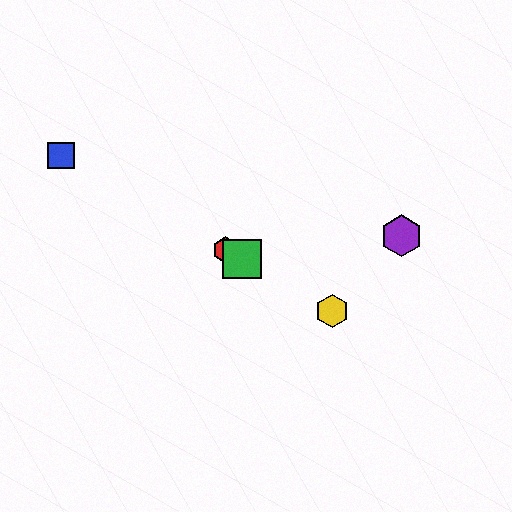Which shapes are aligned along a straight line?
The red hexagon, the blue square, the green square, the yellow hexagon are aligned along a straight line.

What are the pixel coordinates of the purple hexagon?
The purple hexagon is at (401, 236).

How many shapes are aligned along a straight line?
4 shapes (the red hexagon, the blue square, the green square, the yellow hexagon) are aligned along a straight line.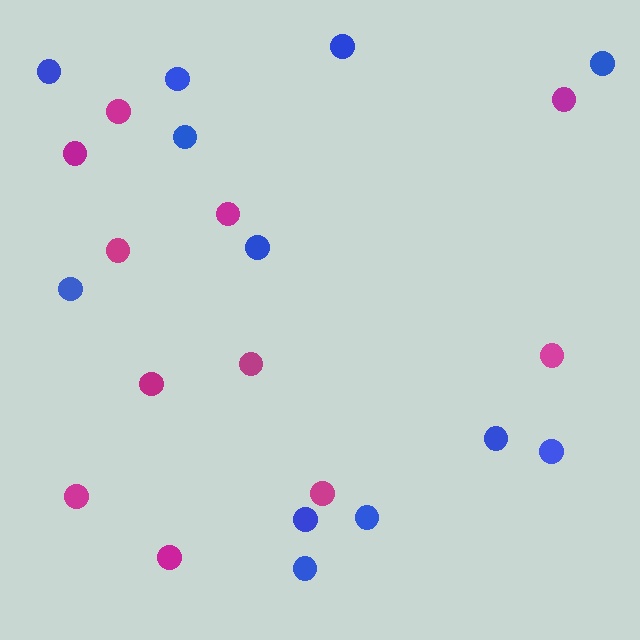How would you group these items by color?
There are 2 groups: one group of magenta circles (11) and one group of blue circles (12).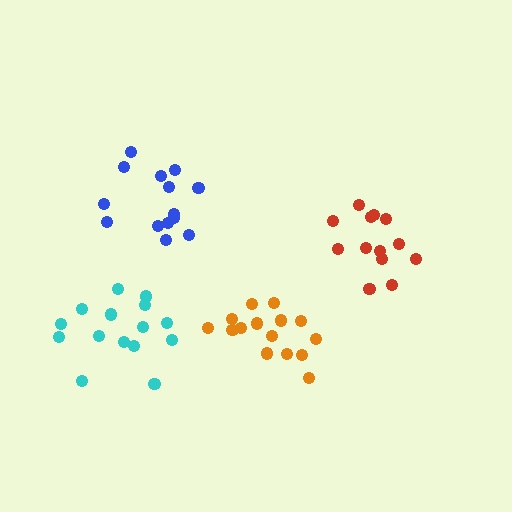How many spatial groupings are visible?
There are 4 spatial groupings.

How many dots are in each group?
Group 1: 15 dots, Group 2: 14 dots, Group 3: 13 dots, Group 4: 15 dots (57 total).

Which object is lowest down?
The orange cluster is bottommost.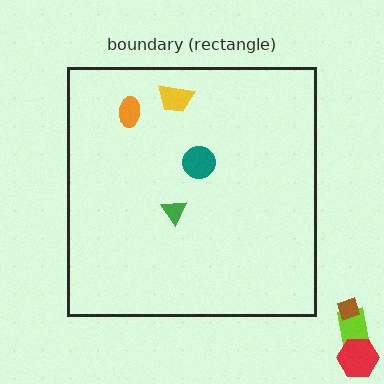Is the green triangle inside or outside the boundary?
Inside.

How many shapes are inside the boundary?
4 inside, 3 outside.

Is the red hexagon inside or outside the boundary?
Outside.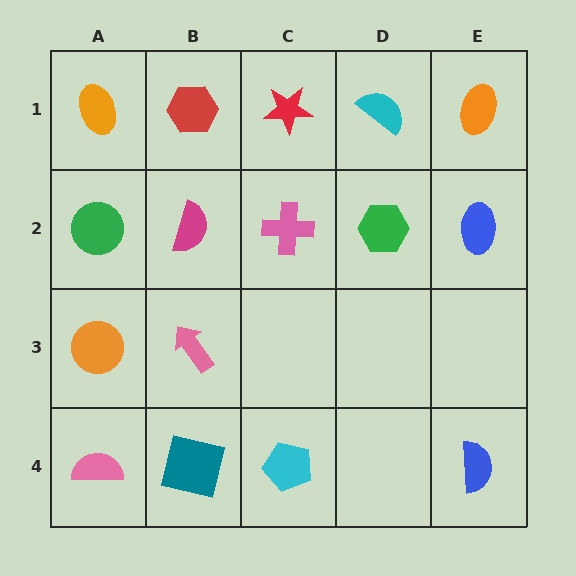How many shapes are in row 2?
5 shapes.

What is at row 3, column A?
An orange circle.